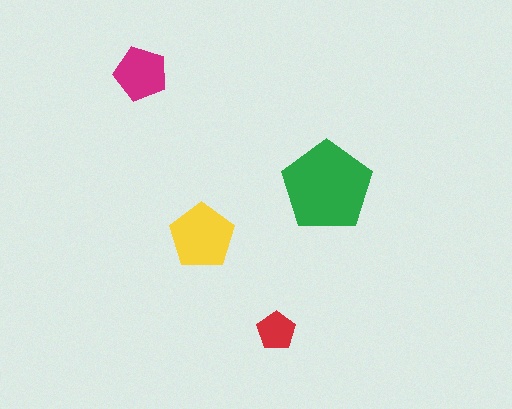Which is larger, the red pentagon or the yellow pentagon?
The yellow one.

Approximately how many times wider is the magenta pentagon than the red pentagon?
About 1.5 times wider.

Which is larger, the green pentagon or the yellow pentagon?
The green one.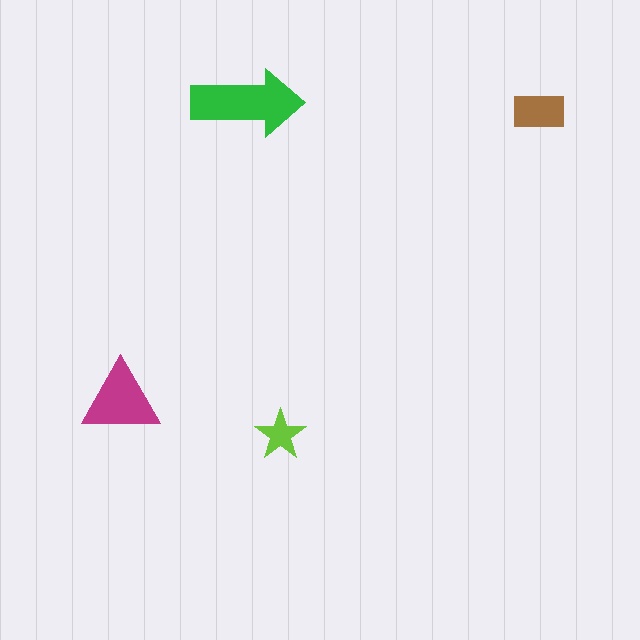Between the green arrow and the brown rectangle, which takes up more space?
The green arrow.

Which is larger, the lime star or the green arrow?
The green arrow.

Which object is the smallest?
The lime star.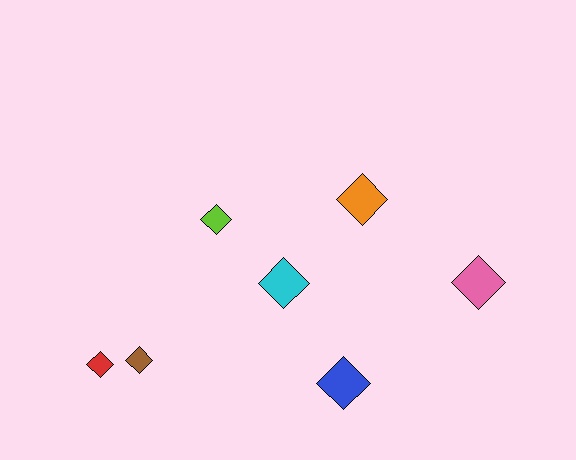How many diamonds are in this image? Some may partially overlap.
There are 7 diamonds.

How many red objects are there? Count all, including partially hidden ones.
There is 1 red object.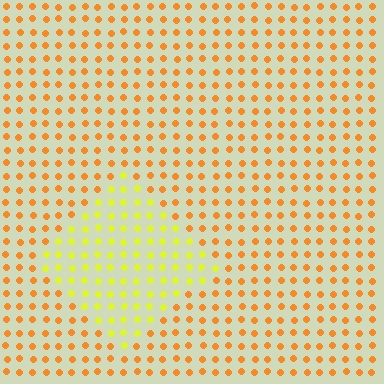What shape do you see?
I see a diamond.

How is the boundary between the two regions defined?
The boundary is defined purely by a slight shift in hue (about 39 degrees). Spacing, size, and orientation are identical on both sides.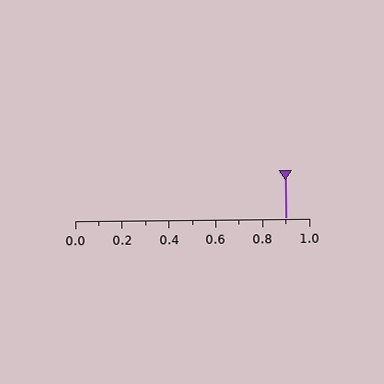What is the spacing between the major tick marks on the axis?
The major ticks are spaced 0.2 apart.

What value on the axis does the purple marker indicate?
The marker indicates approximately 0.9.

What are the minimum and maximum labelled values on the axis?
The axis runs from 0.0 to 1.0.